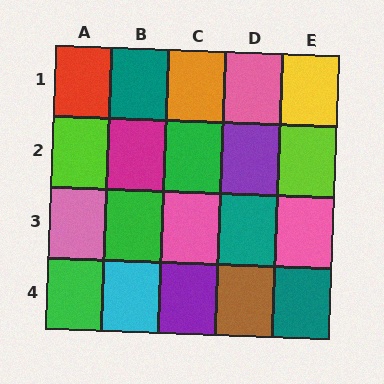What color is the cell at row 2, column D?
Purple.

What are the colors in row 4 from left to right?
Green, cyan, purple, brown, teal.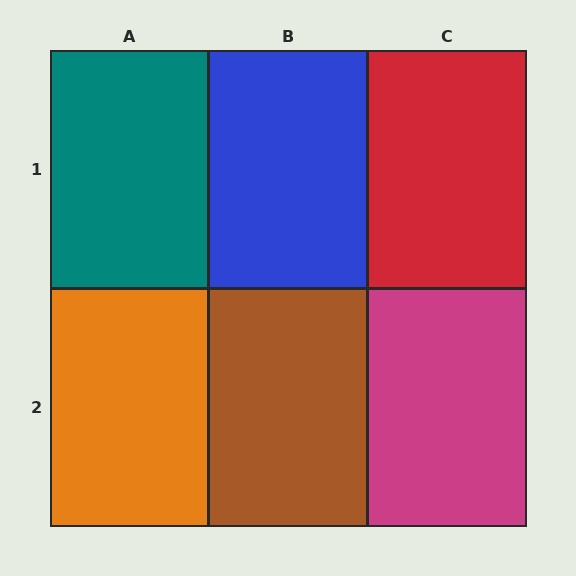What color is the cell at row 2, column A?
Orange.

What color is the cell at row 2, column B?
Brown.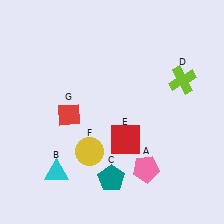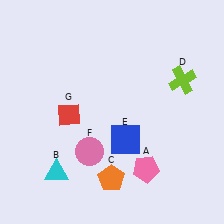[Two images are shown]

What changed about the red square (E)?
In Image 1, E is red. In Image 2, it changed to blue.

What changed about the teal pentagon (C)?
In Image 1, C is teal. In Image 2, it changed to orange.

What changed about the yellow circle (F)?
In Image 1, F is yellow. In Image 2, it changed to pink.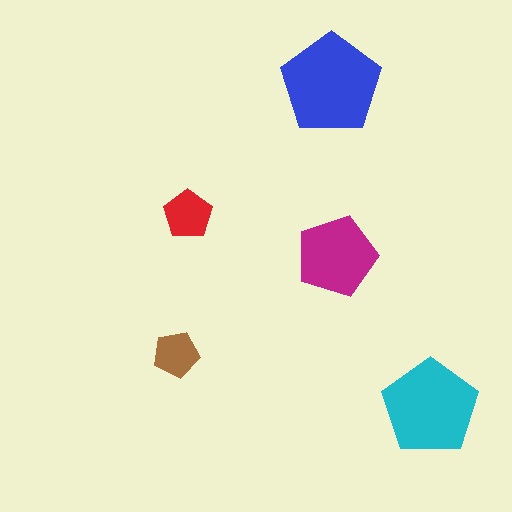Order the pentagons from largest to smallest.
the blue one, the cyan one, the magenta one, the red one, the brown one.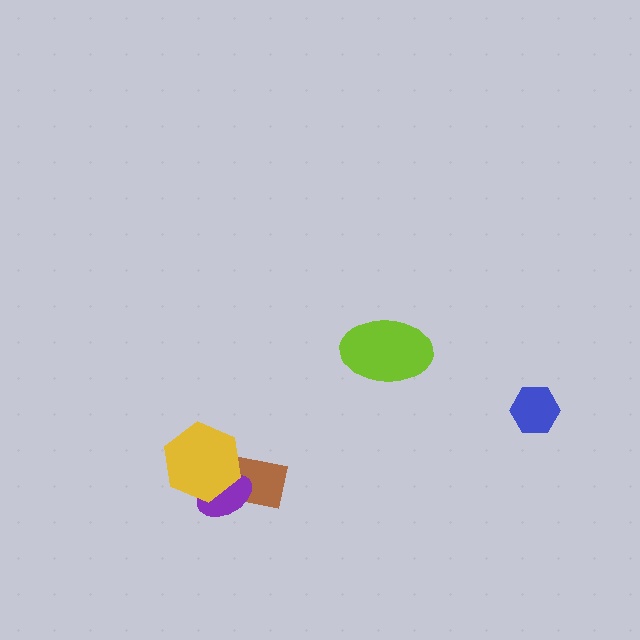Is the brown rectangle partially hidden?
Yes, it is partially covered by another shape.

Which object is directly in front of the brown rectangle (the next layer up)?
The purple ellipse is directly in front of the brown rectangle.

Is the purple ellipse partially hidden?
Yes, it is partially covered by another shape.